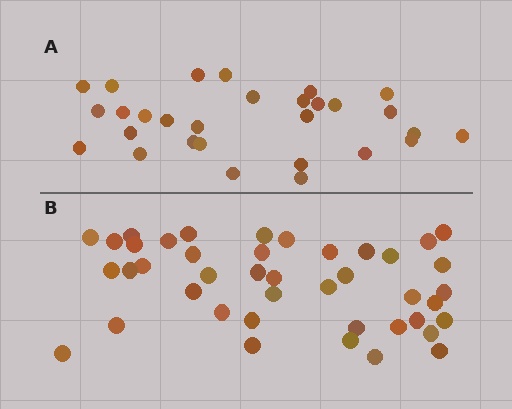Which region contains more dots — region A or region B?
Region B (the bottom region) has more dots.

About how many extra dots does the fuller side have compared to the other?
Region B has approximately 15 more dots than region A.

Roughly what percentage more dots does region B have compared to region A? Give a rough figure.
About 45% more.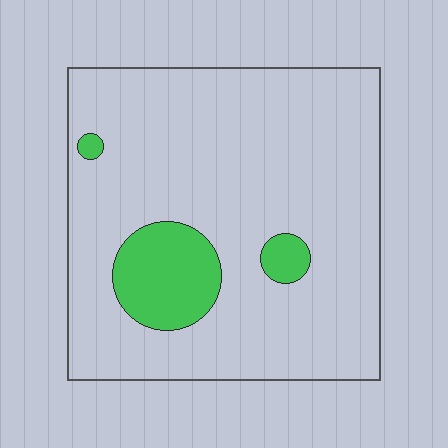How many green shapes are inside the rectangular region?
3.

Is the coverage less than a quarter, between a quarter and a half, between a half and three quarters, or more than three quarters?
Less than a quarter.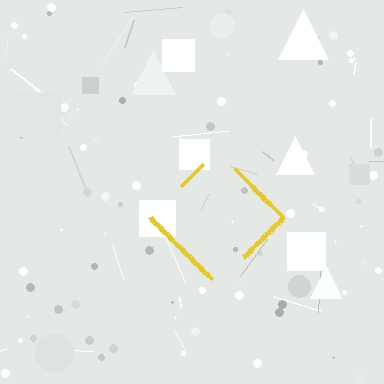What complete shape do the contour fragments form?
The contour fragments form a diamond.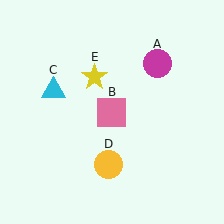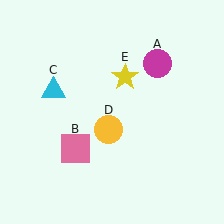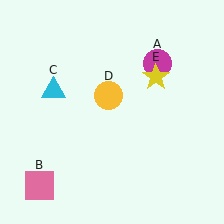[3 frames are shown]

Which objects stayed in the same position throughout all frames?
Magenta circle (object A) and cyan triangle (object C) remained stationary.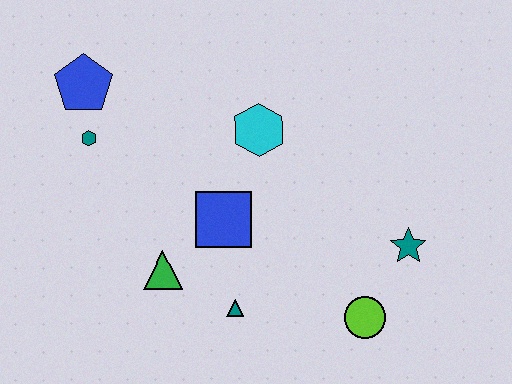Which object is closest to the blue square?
The green triangle is closest to the blue square.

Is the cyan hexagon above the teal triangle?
Yes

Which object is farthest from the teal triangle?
The blue pentagon is farthest from the teal triangle.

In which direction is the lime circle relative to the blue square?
The lime circle is to the right of the blue square.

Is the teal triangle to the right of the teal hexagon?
Yes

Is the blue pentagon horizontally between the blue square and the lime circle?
No